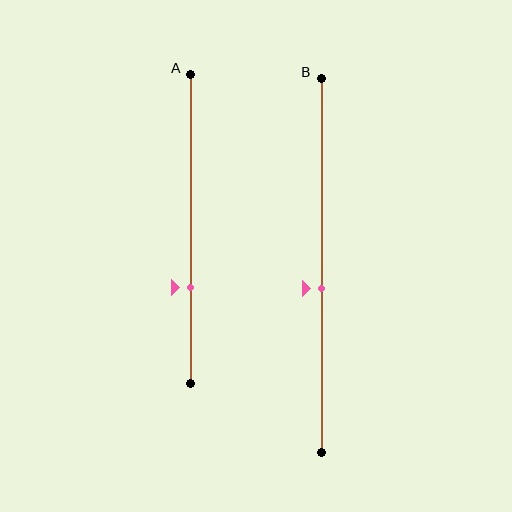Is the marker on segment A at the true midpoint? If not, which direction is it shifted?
No, the marker on segment A is shifted downward by about 19% of the segment length.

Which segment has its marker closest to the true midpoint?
Segment B has its marker closest to the true midpoint.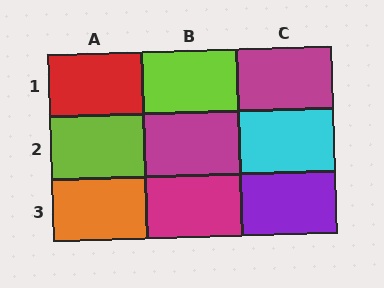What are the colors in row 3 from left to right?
Orange, magenta, purple.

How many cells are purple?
1 cell is purple.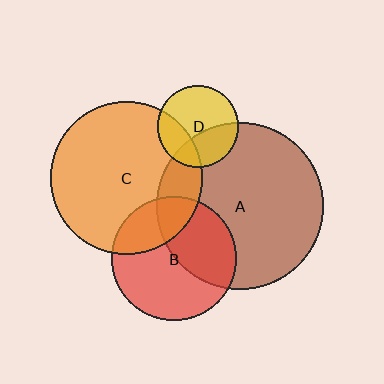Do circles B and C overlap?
Yes.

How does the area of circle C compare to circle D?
Approximately 3.5 times.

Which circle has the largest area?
Circle A (brown).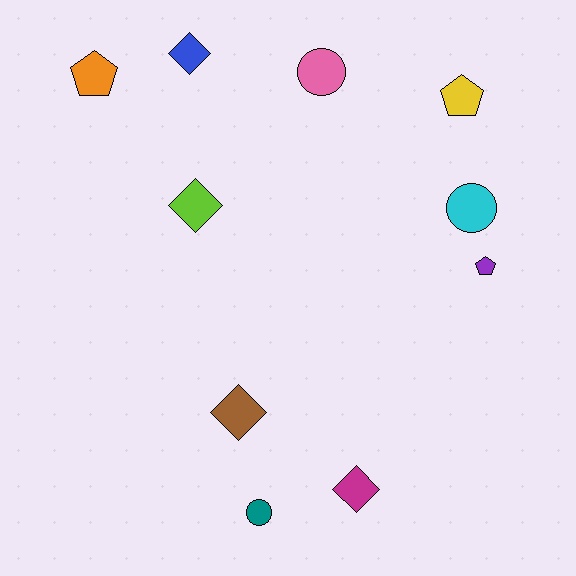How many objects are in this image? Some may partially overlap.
There are 10 objects.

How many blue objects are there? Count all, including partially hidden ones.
There is 1 blue object.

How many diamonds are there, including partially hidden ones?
There are 4 diamonds.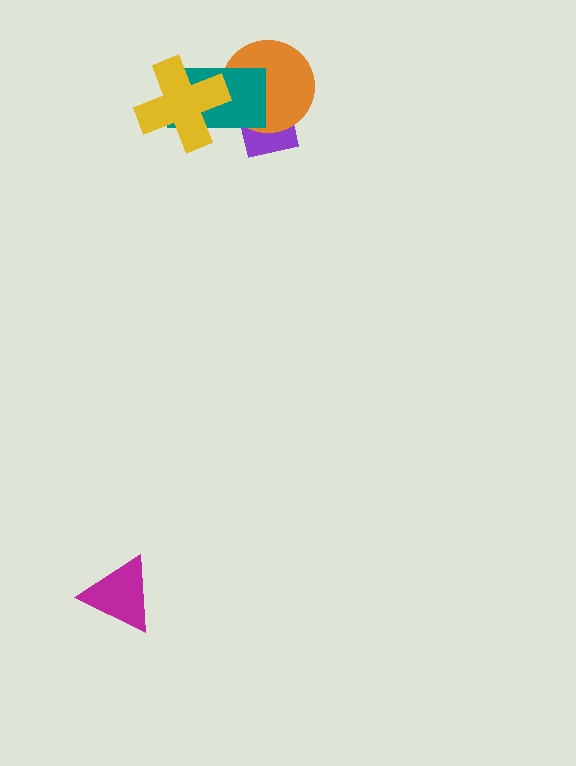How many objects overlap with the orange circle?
2 objects overlap with the orange circle.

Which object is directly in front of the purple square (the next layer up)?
The orange circle is directly in front of the purple square.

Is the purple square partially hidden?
Yes, it is partially covered by another shape.